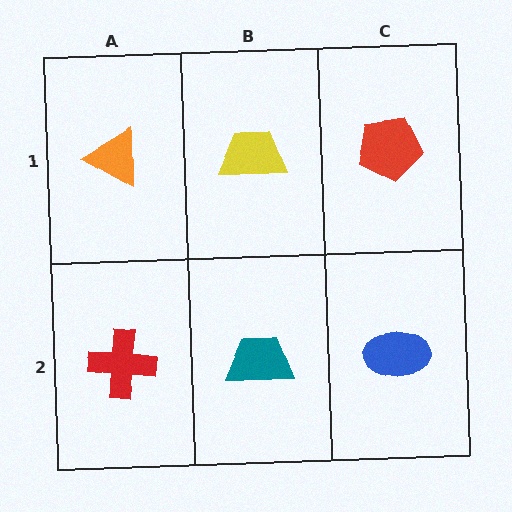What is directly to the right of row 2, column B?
A blue ellipse.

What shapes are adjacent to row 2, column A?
An orange triangle (row 1, column A), a teal trapezoid (row 2, column B).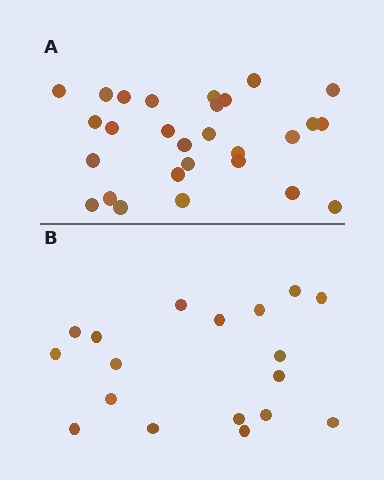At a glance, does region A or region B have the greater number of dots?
Region A (the top region) has more dots.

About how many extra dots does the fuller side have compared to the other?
Region A has roughly 10 or so more dots than region B.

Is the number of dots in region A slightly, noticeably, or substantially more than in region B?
Region A has substantially more. The ratio is roughly 1.6 to 1.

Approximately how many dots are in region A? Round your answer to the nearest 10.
About 30 dots. (The exact count is 28, which rounds to 30.)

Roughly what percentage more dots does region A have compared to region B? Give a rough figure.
About 55% more.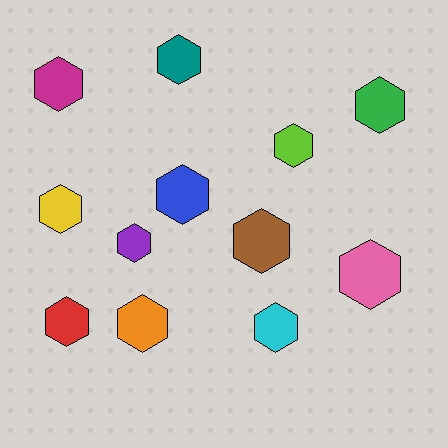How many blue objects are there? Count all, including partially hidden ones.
There is 1 blue object.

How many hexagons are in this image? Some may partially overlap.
There are 12 hexagons.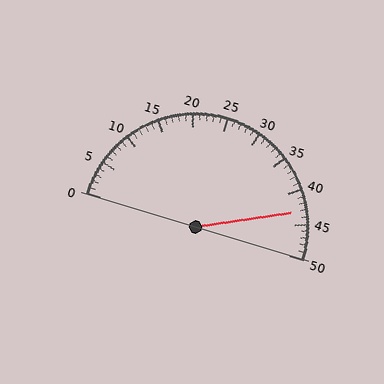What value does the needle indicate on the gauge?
The needle indicates approximately 43.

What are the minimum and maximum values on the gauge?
The gauge ranges from 0 to 50.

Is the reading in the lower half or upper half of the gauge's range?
The reading is in the upper half of the range (0 to 50).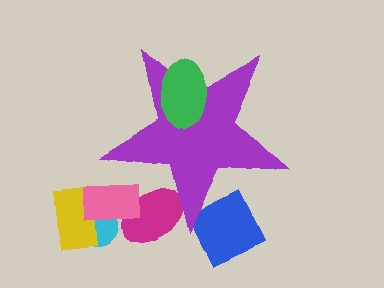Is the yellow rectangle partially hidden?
No, the yellow rectangle is fully visible.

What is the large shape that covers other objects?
A purple star.